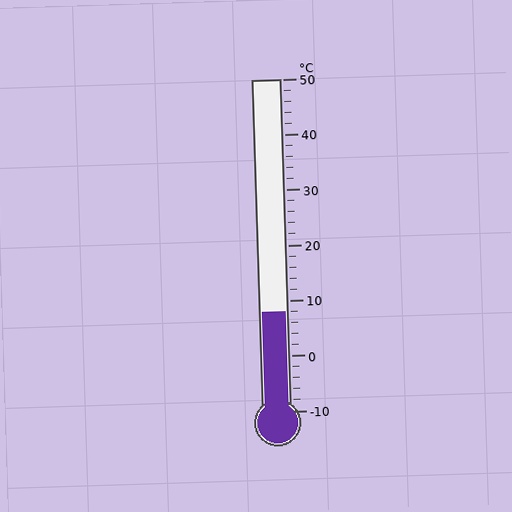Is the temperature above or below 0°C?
The temperature is above 0°C.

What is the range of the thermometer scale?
The thermometer scale ranges from -10°C to 50°C.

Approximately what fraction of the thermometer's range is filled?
The thermometer is filled to approximately 30% of its range.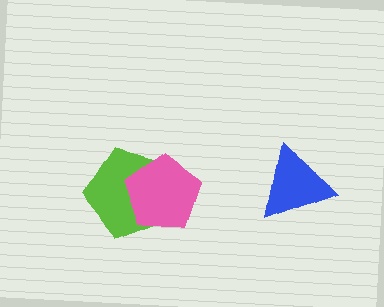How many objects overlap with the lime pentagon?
1 object overlaps with the lime pentagon.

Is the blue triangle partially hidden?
No, no other shape covers it.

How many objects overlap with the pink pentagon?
1 object overlaps with the pink pentagon.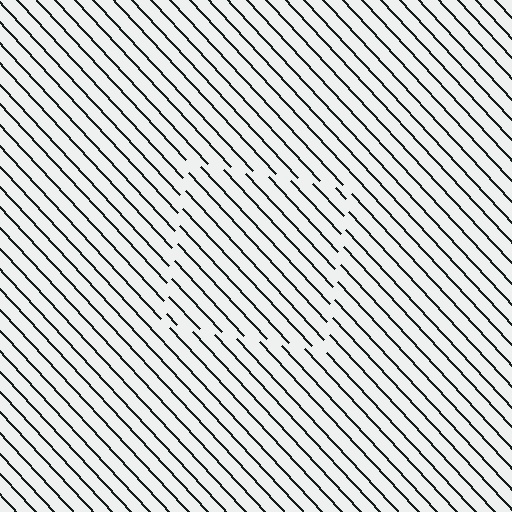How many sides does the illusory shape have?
4 sides — the line-ends trace a square.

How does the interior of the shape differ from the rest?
The interior of the shape contains the same grating, shifted by half a period — the contour is defined by the phase discontinuity where line-ends from the inner and outer gratings abut.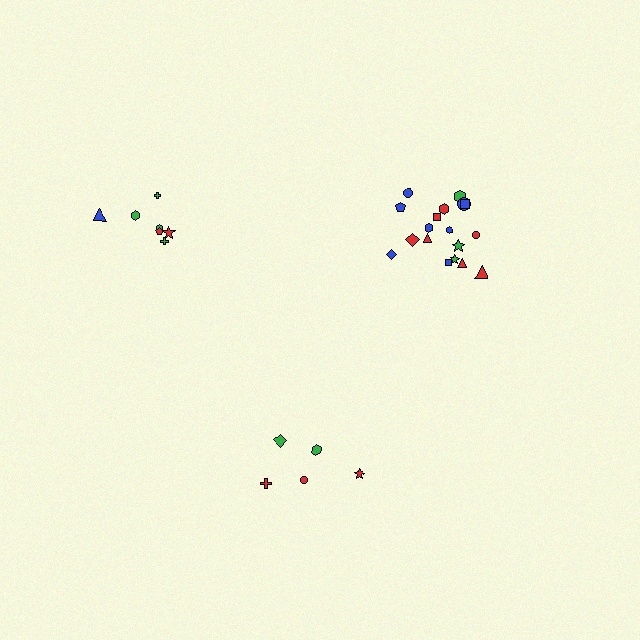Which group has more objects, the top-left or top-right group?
The top-right group.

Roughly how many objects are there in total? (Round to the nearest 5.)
Roughly 30 objects in total.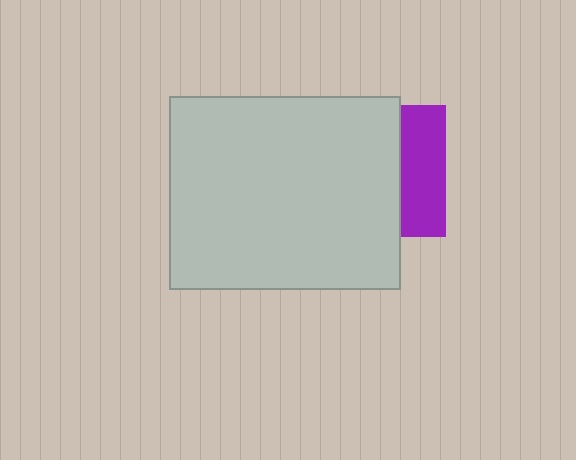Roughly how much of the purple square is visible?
A small part of it is visible (roughly 33%).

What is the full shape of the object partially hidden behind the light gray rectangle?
The partially hidden object is a purple square.